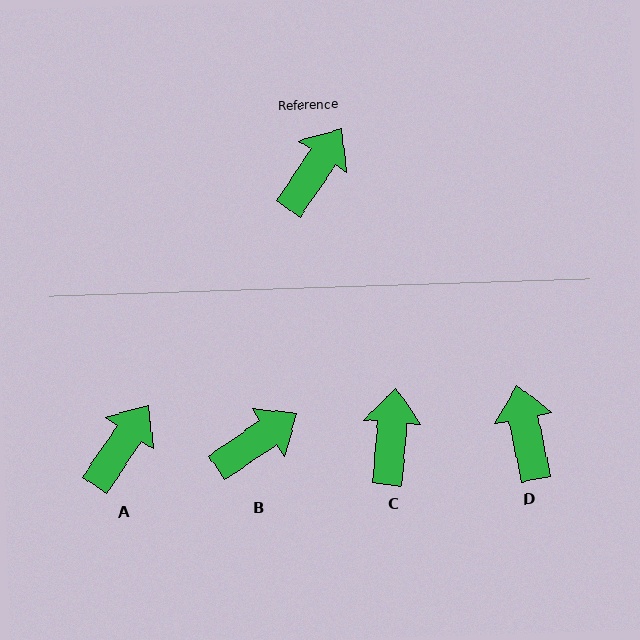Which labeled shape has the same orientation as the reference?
A.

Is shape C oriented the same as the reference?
No, it is off by about 28 degrees.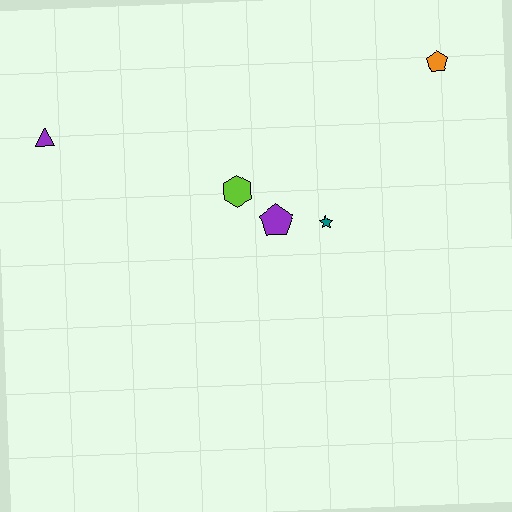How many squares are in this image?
There are no squares.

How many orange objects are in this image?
There is 1 orange object.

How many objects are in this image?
There are 5 objects.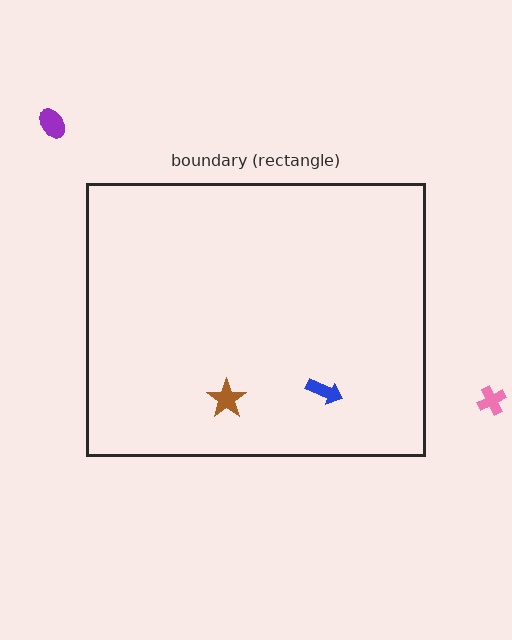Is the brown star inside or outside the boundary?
Inside.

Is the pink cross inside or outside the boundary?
Outside.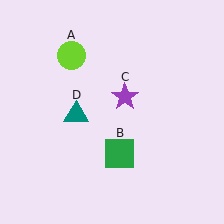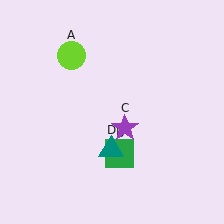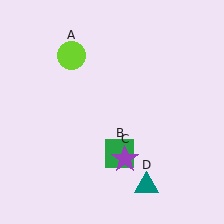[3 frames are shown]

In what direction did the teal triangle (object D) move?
The teal triangle (object D) moved down and to the right.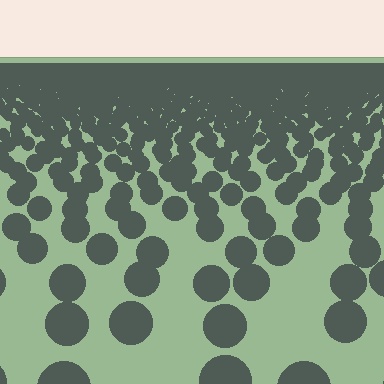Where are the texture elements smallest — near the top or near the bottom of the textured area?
Near the top.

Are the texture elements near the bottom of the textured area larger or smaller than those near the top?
Larger. Near the bottom, elements are closer to the viewer and appear at a bigger on-screen size.